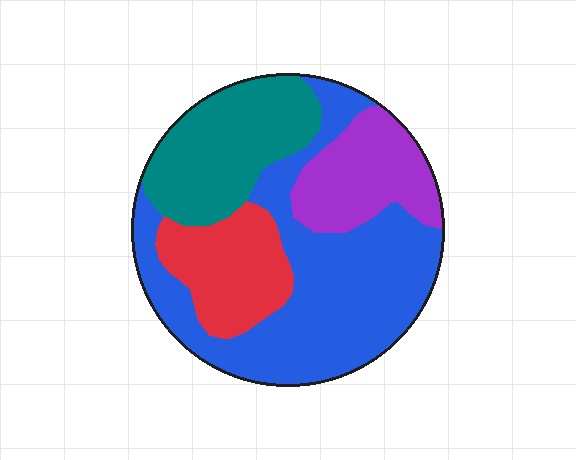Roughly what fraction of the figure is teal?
Teal covers around 20% of the figure.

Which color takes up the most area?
Blue, at roughly 45%.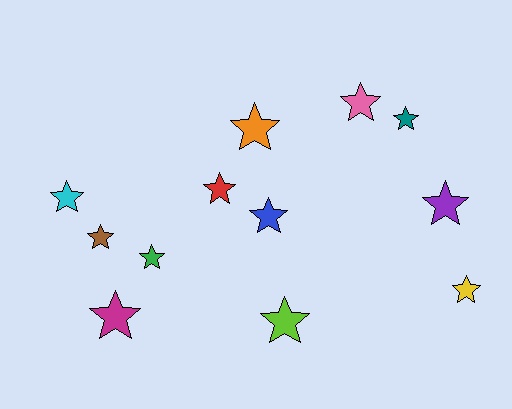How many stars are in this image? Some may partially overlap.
There are 12 stars.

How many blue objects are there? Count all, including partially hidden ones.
There is 1 blue object.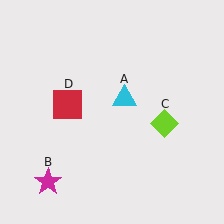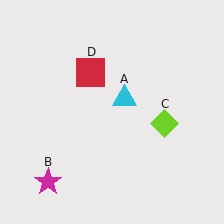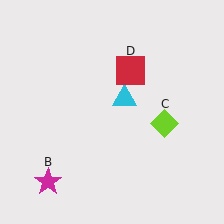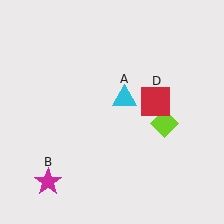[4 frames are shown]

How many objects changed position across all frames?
1 object changed position: red square (object D).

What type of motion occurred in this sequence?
The red square (object D) rotated clockwise around the center of the scene.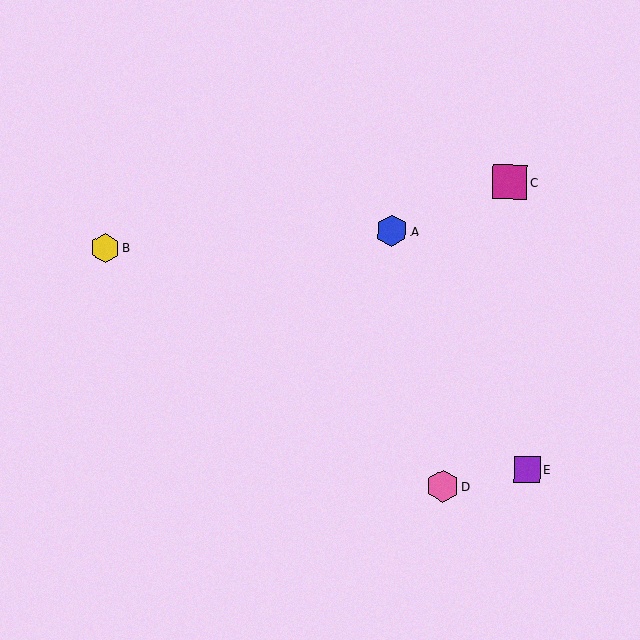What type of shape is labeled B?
Shape B is a yellow hexagon.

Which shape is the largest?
The magenta square (labeled C) is the largest.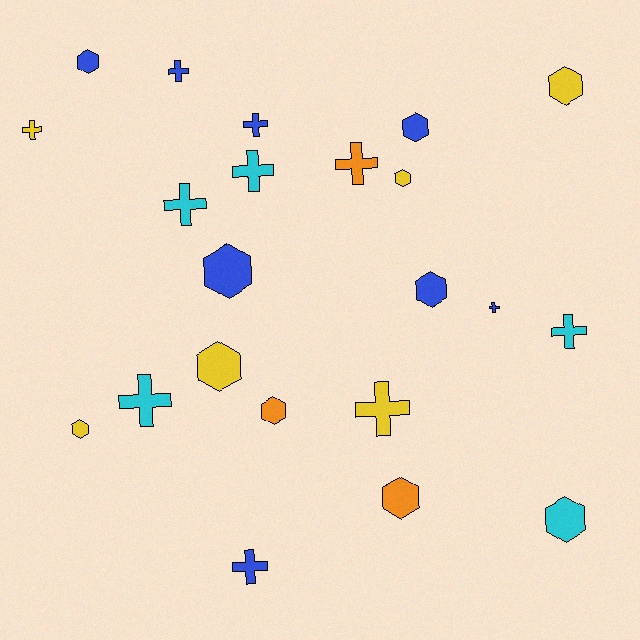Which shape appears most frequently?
Hexagon, with 11 objects.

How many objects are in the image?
There are 22 objects.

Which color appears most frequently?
Blue, with 8 objects.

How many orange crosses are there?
There is 1 orange cross.